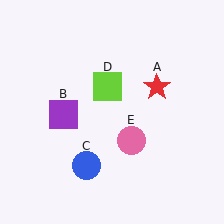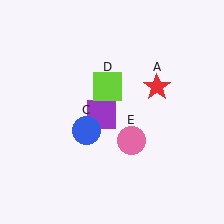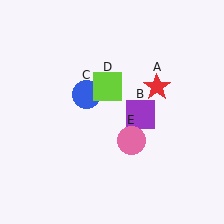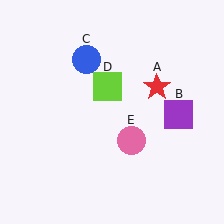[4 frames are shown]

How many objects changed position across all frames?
2 objects changed position: purple square (object B), blue circle (object C).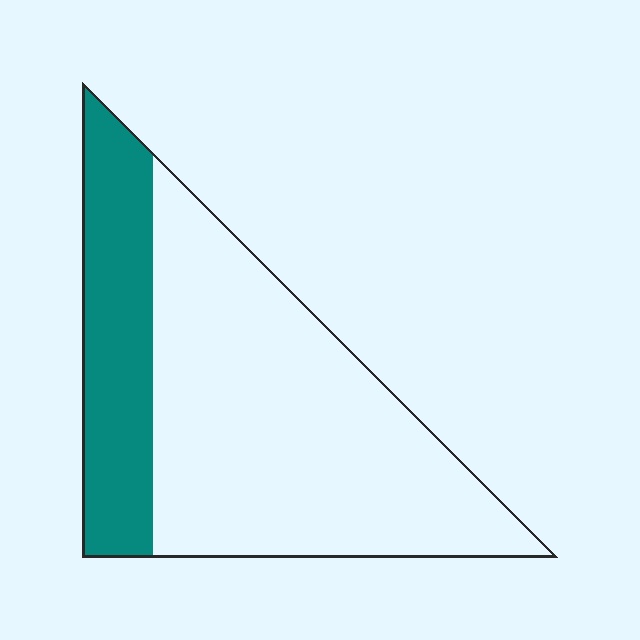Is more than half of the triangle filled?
No.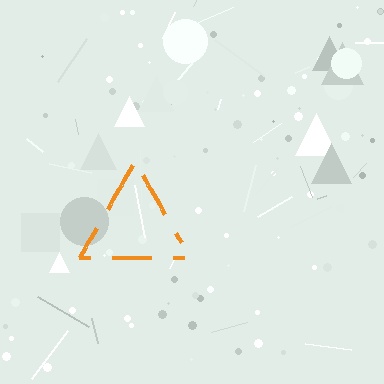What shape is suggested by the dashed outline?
The dashed outline suggests a triangle.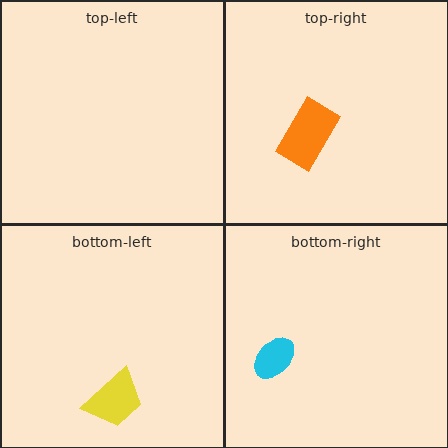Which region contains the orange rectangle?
The top-right region.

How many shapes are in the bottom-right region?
1.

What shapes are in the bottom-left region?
The yellow trapezoid.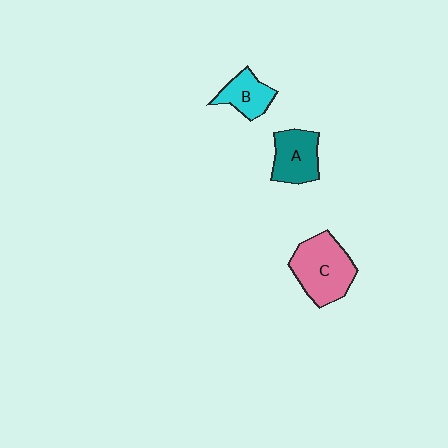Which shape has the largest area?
Shape C (pink).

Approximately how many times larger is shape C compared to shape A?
Approximately 1.4 times.